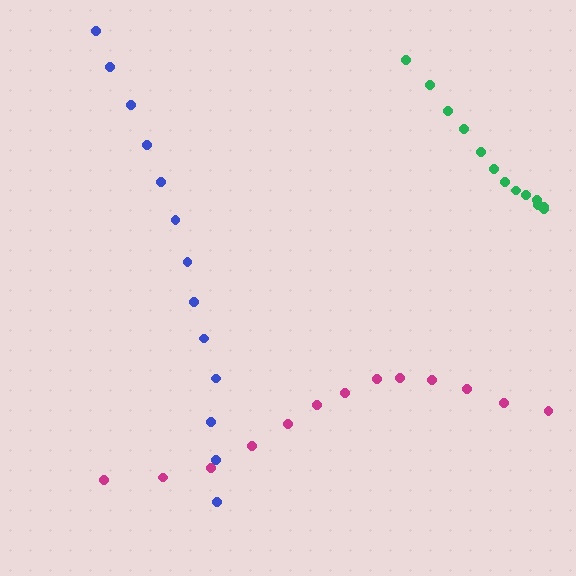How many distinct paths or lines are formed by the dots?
There are 3 distinct paths.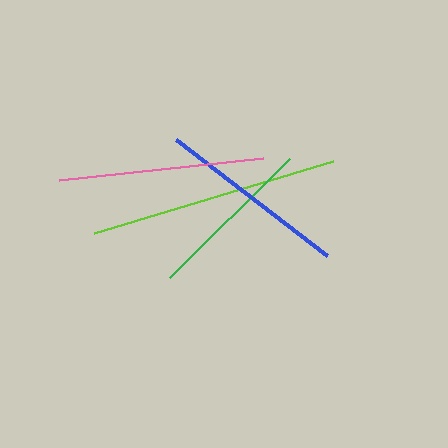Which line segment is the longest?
The lime line is the longest at approximately 249 pixels.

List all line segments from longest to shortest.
From longest to shortest: lime, pink, blue, green.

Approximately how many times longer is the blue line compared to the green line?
The blue line is approximately 1.1 times the length of the green line.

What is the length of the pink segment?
The pink segment is approximately 205 pixels long.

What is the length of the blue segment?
The blue segment is approximately 191 pixels long.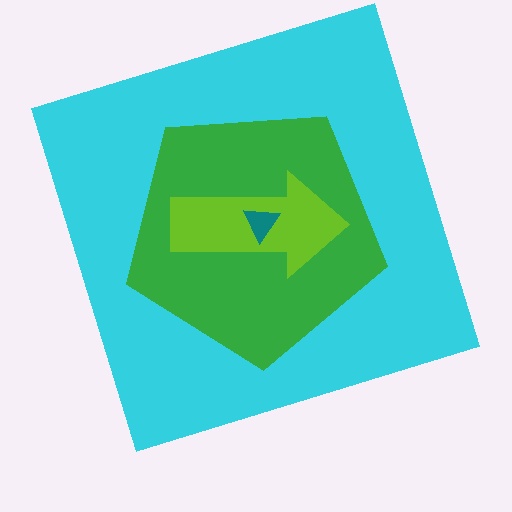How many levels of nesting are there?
4.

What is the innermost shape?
The teal triangle.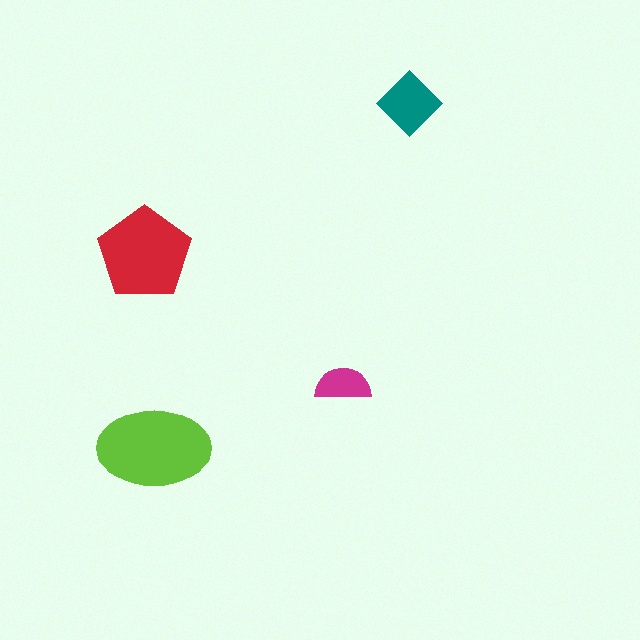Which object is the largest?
The lime ellipse.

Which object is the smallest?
The magenta semicircle.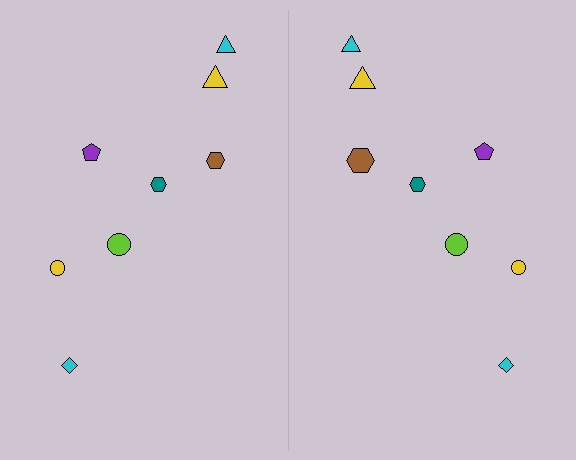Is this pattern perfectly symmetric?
No, the pattern is not perfectly symmetric. The brown hexagon on the right side has a different size than its mirror counterpart.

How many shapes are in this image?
There are 16 shapes in this image.